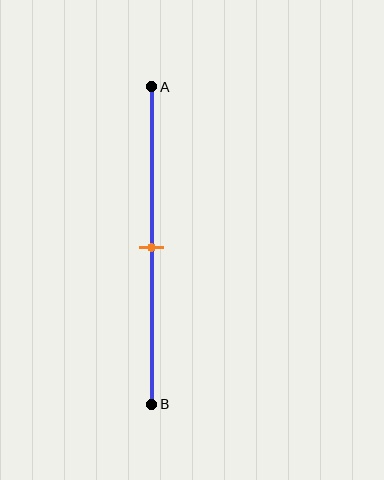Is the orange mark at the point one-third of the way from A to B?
No, the mark is at about 50% from A, not at the 33% one-third point.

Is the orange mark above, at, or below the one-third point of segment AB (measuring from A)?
The orange mark is below the one-third point of segment AB.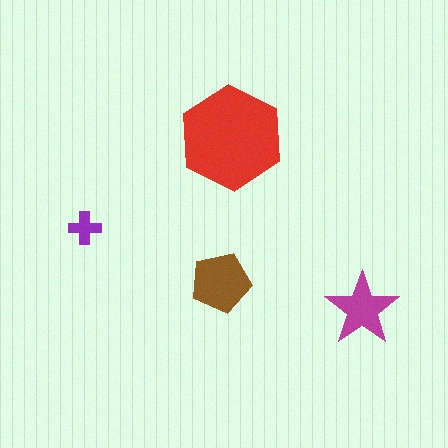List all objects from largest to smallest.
The red hexagon, the brown pentagon, the magenta star, the purple cross.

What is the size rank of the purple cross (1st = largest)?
4th.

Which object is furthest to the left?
The purple cross is leftmost.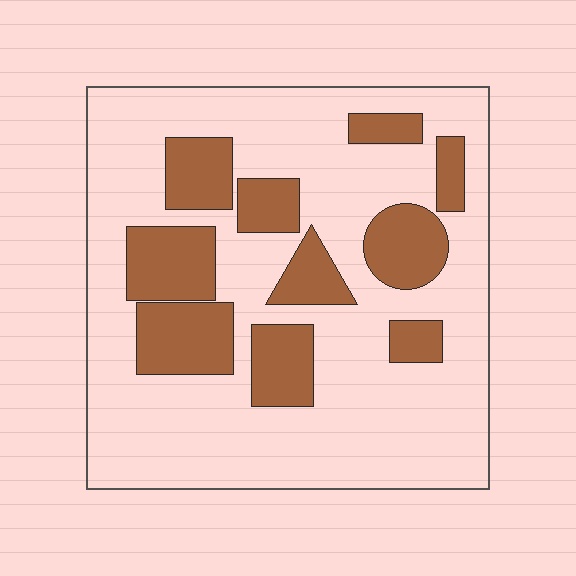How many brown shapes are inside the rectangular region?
10.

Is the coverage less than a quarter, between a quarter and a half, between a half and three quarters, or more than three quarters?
Between a quarter and a half.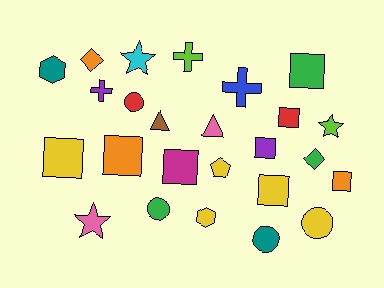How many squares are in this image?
There are 8 squares.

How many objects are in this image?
There are 25 objects.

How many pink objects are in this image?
There are 2 pink objects.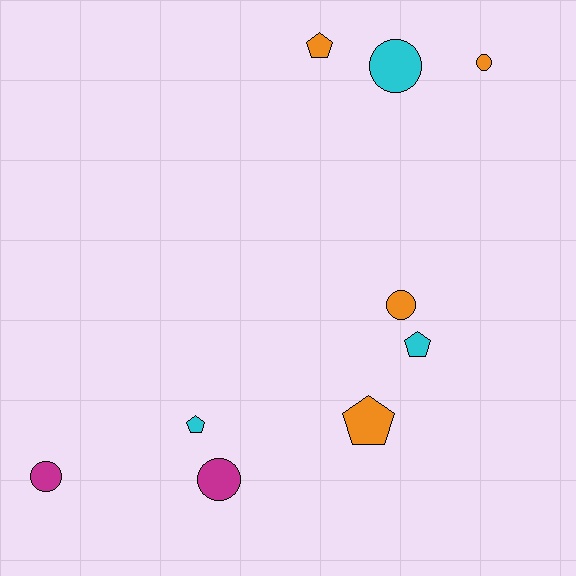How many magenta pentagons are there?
There are no magenta pentagons.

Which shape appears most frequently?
Circle, with 5 objects.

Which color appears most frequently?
Orange, with 4 objects.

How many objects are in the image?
There are 9 objects.